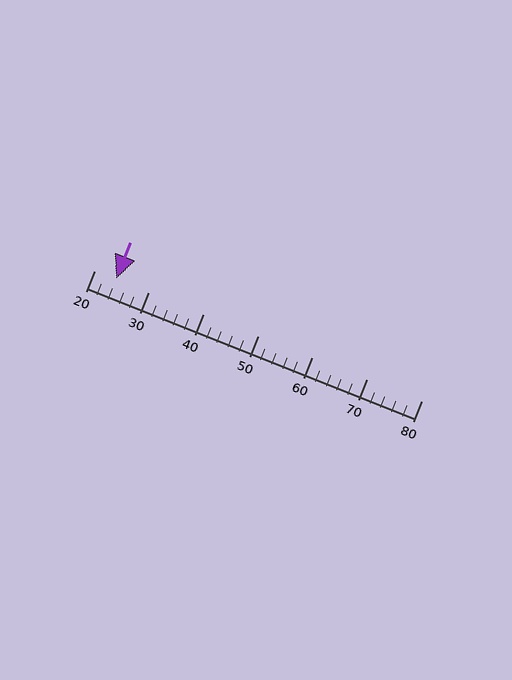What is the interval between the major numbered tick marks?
The major tick marks are spaced 10 units apart.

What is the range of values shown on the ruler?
The ruler shows values from 20 to 80.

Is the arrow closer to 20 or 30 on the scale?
The arrow is closer to 20.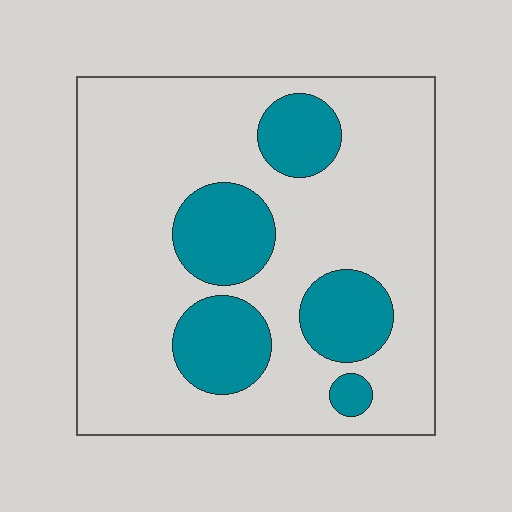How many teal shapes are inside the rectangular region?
5.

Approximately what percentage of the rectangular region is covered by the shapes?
Approximately 25%.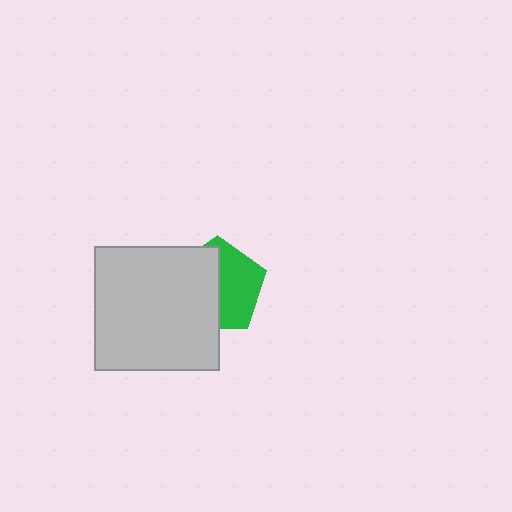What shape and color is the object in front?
The object in front is a light gray square.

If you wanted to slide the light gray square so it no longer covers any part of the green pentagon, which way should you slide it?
Slide it left — that is the most direct way to separate the two shapes.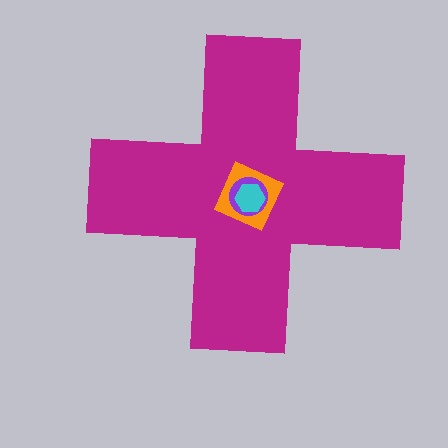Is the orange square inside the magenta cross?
Yes.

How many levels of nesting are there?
4.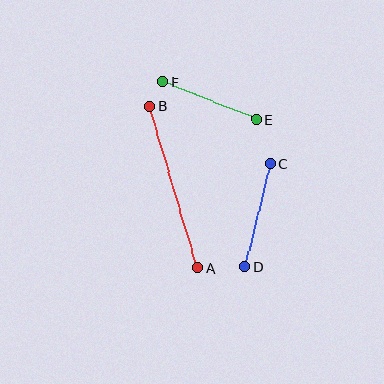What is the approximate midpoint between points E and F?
The midpoint is at approximately (209, 101) pixels.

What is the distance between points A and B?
The distance is approximately 168 pixels.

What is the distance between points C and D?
The distance is approximately 106 pixels.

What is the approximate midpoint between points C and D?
The midpoint is at approximately (257, 215) pixels.